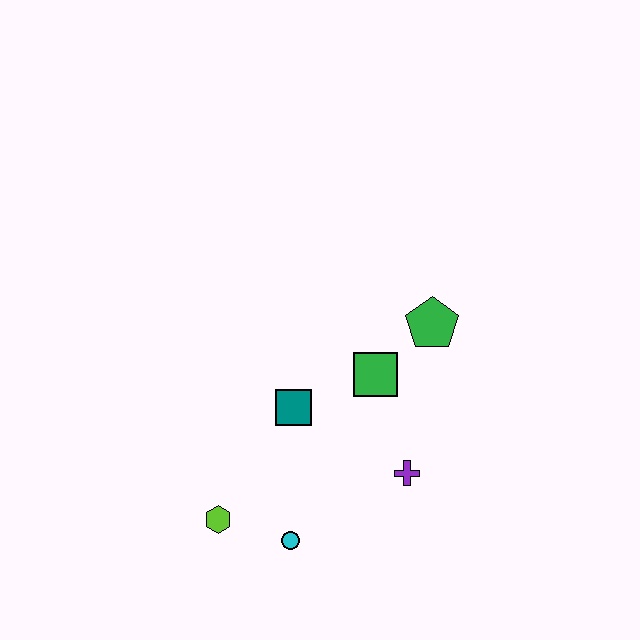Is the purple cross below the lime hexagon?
No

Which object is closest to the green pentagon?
The green square is closest to the green pentagon.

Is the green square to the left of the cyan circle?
No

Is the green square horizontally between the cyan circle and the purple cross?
Yes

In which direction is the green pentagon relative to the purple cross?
The green pentagon is above the purple cross.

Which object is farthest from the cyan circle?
The green pentagon is farthest from the cyan circle.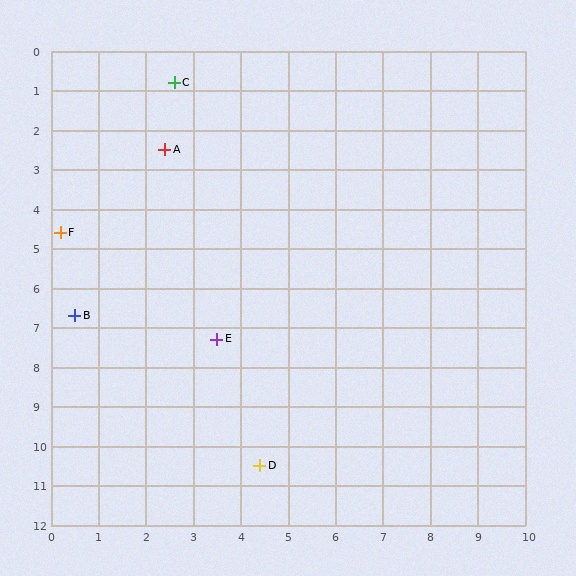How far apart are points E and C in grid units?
Points E and C are about 6.6 grid units apart.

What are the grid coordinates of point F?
Point F is at approximately (0.2, 4.6).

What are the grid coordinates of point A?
Point A is at approximately (2.4, 2.5).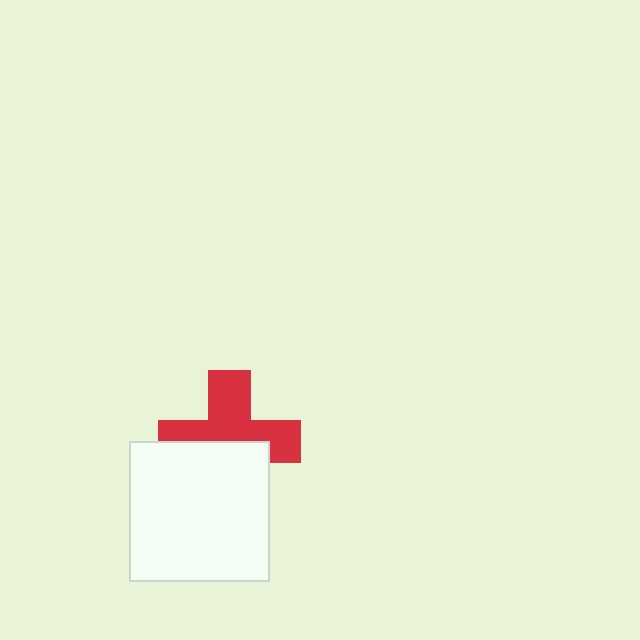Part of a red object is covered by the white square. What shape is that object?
It is a cross.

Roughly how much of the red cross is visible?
About half of it is visible (roughly 57%).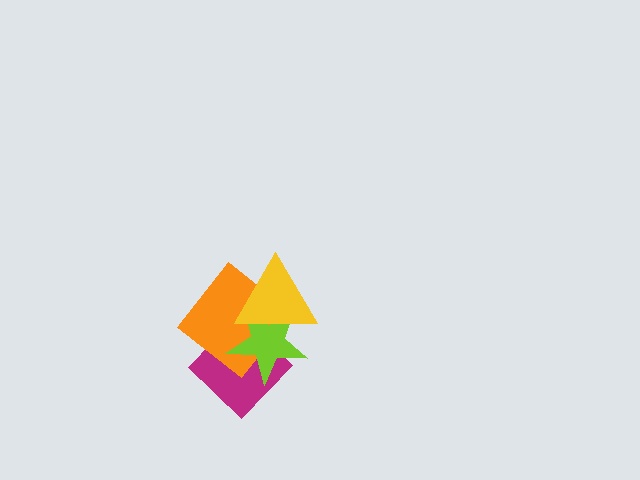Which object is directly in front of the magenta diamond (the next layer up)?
The orange diamond is directly in front of the magenta diamond.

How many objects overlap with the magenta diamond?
3 objects overlap with the magenta diamond.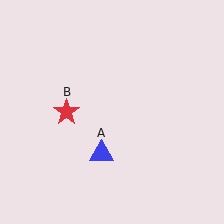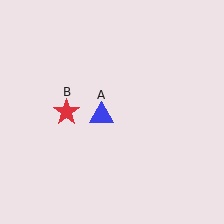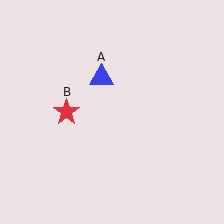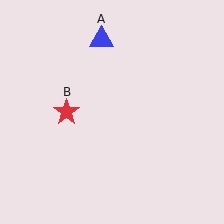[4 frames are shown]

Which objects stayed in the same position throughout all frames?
Red star (object B) remained stationary.